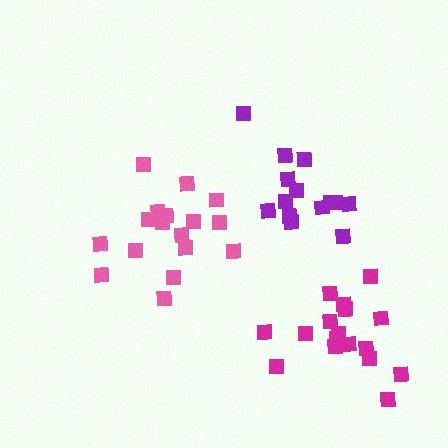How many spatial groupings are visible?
There are 3 spatial groupings.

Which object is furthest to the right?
The magenta cluster is rightmost.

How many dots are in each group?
Group 1: 14 dots, Group 2: 17 dots, Group 3: 17 dots (48 total).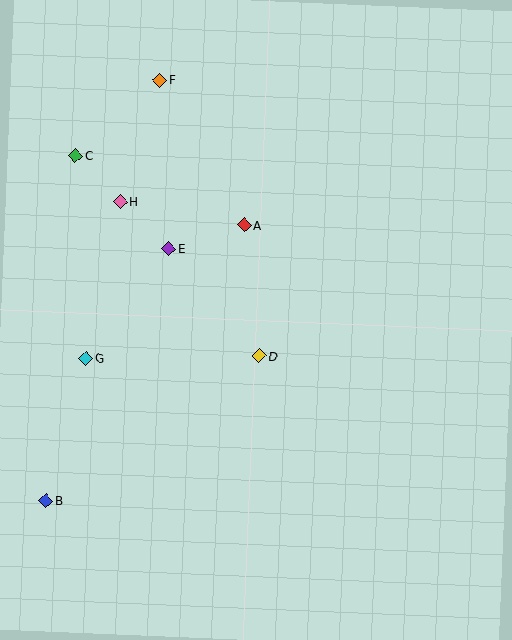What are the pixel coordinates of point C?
Point C is at (76, 155).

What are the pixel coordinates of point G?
Point G is at (86, 358).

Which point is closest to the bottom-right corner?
Point D is closest to the bottom-right corner.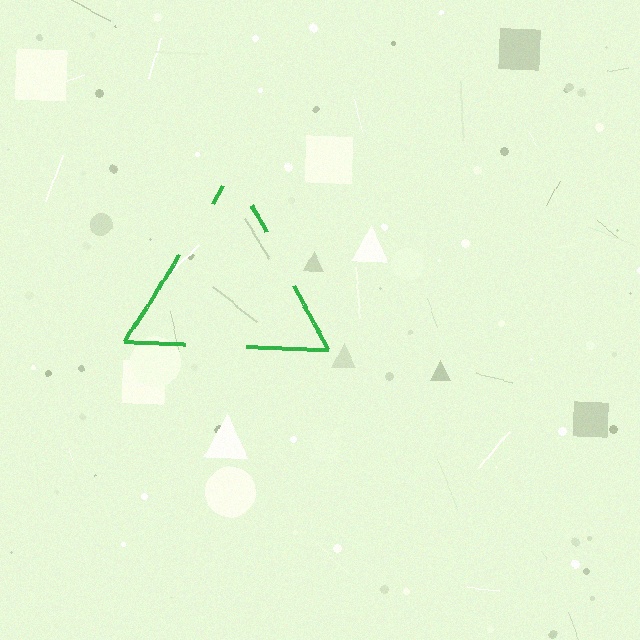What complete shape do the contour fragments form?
The contour fragments form a triangle.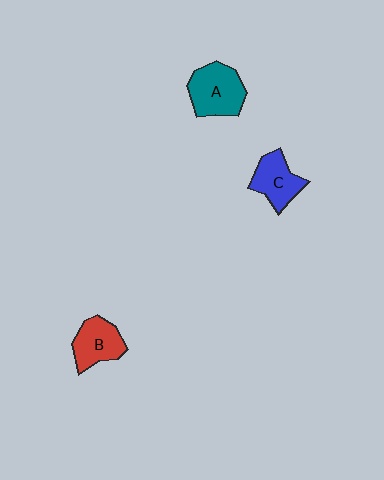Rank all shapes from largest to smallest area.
From largest to smallest: A (teal), B (red), C (blue).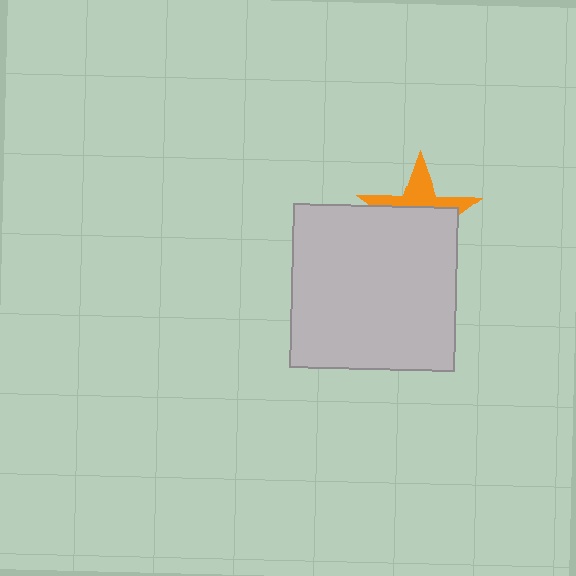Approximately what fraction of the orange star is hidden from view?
Roughly 63% of the orange star is hidden behind the light gray square.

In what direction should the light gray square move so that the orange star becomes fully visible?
The light gray square should move down. That is the shortest direction to clear the overlap and leave the orange star fully visible.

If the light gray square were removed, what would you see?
You would see the complete orange star.